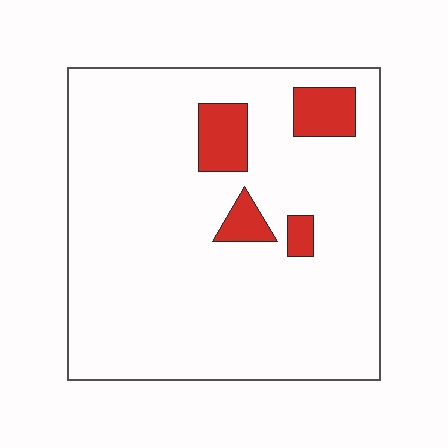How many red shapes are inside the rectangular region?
4.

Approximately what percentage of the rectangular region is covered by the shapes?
Approximately 10%.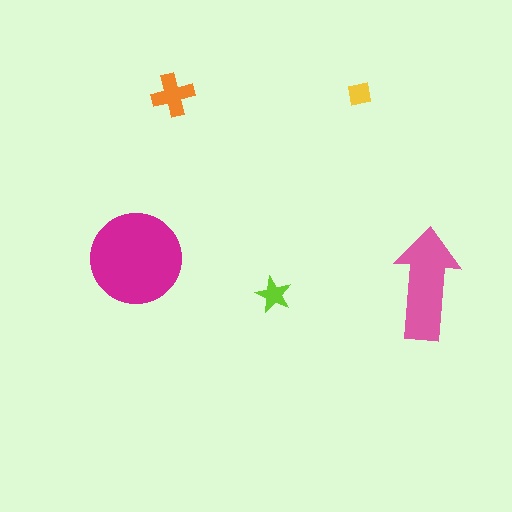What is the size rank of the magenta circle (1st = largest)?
1st.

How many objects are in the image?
There are 5 objects in the image.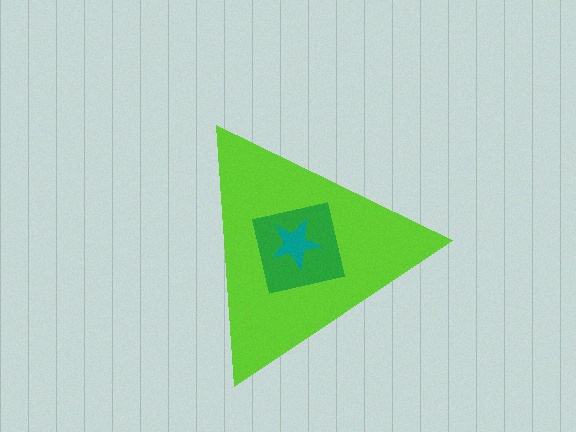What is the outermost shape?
The lime triangle.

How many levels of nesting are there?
3.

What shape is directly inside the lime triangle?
The green square.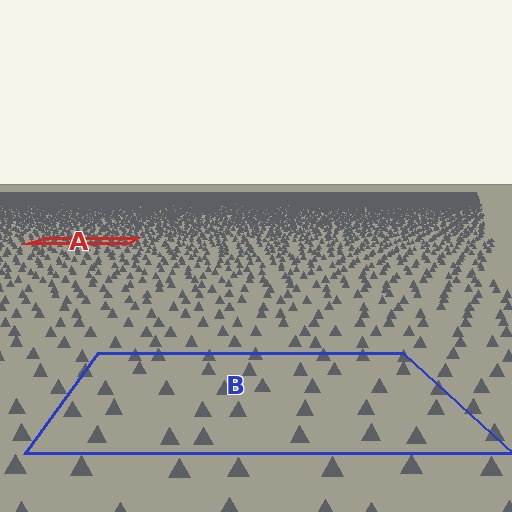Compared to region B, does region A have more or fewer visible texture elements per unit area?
Region A has more texture elements per unit area — they are packed more densely because it is farther away.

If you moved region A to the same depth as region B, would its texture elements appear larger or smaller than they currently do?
They would appear larger. At a closer depth, the same texture elements are projected at a bigger on-screen size.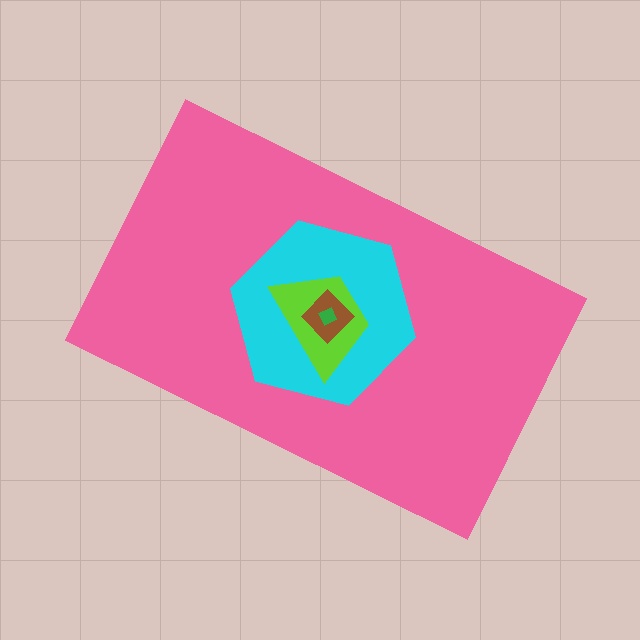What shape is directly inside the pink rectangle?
The cyan hexagon.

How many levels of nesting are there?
5.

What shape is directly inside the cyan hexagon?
The lime trapezoid.